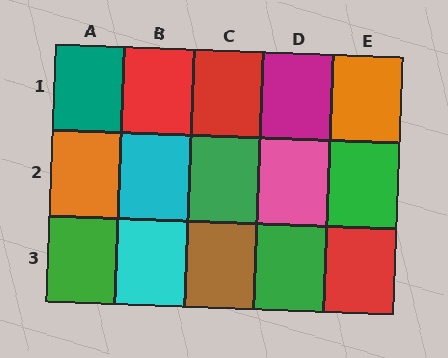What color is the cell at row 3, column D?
Green.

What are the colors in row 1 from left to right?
Teal, red, red, magenta, orange.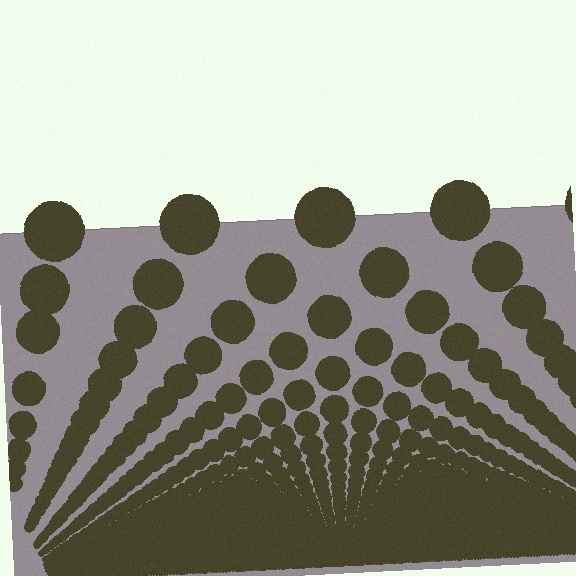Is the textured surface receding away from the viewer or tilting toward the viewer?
The surface appears to tilt toward the viewer. Texture elements get larger and sparser toward the top.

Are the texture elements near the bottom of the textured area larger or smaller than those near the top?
Smaller. The gradient is inverted — elements near the bottom are smaller and denser.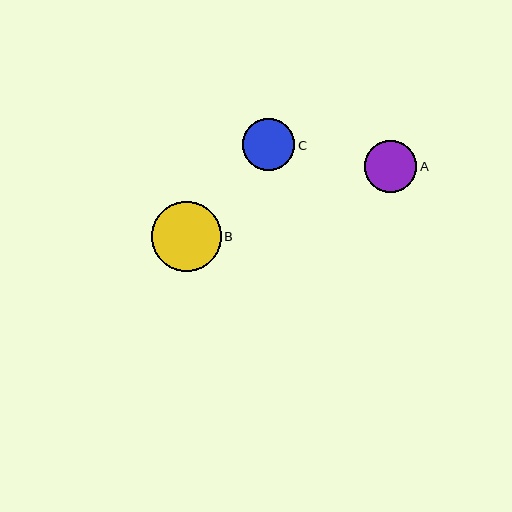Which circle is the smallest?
Circle C is the smallest with a size of approximately 52 pixels.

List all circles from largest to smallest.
From largest to smallest: B, A, C.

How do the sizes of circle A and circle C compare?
Circle A and circle C are approximately the same size.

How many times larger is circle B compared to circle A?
Circle B is approximately 1.3 times the size of circle A.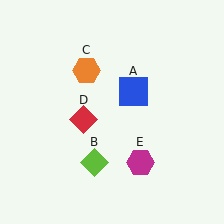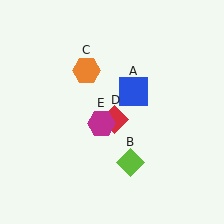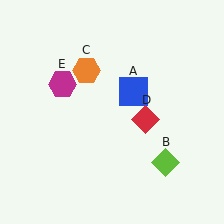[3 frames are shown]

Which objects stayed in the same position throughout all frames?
Blue square (object A) and orange hexagon (object C) remained stationary.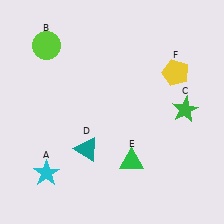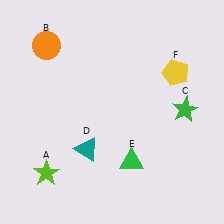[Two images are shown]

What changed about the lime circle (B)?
In Image 1, B is lime. In Image 2, it changed to orange.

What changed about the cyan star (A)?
In Image 1, A is cyan. In Image 2, it changed to lime.